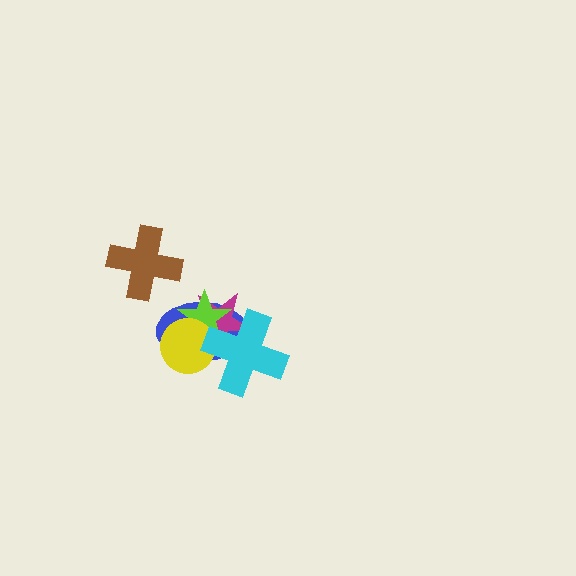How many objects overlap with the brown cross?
0 objects overlap with the brown cross.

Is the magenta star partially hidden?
Yes, it is partially covered by another shape.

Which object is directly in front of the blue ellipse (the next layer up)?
The magenta star is directly in front of the blue ellipse.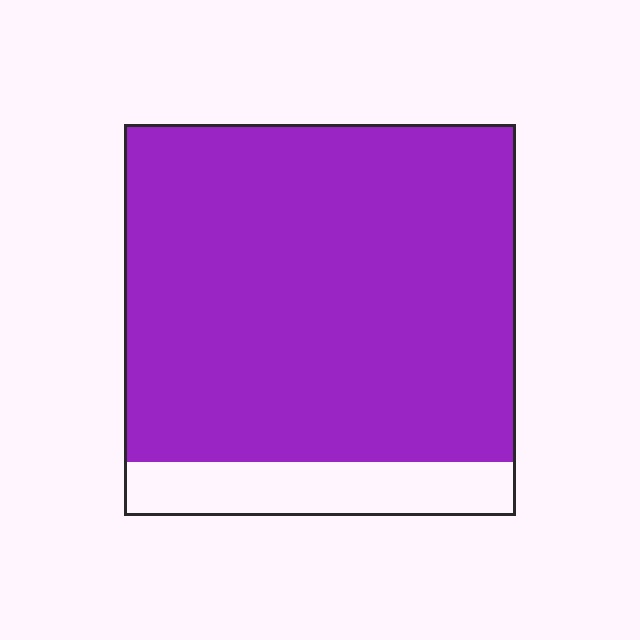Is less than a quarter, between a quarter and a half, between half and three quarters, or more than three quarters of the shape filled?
More than three quarters.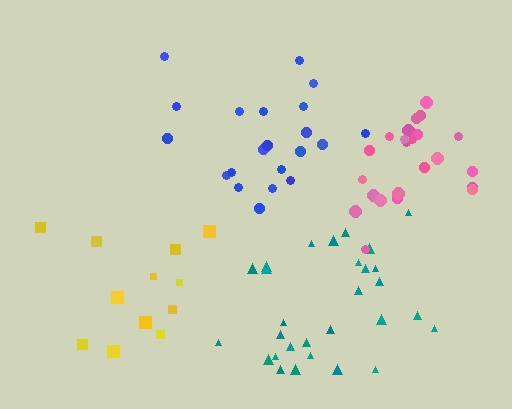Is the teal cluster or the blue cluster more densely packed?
Teal.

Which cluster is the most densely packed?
Pink.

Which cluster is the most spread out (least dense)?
Blue.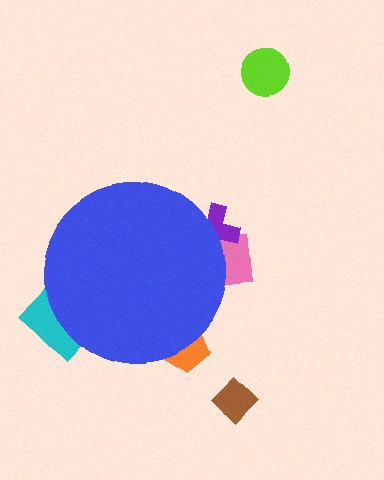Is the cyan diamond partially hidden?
Yes, the cyan diamond is partially hidden behind the blue circle.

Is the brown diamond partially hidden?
No, the brown diamond is fully visible.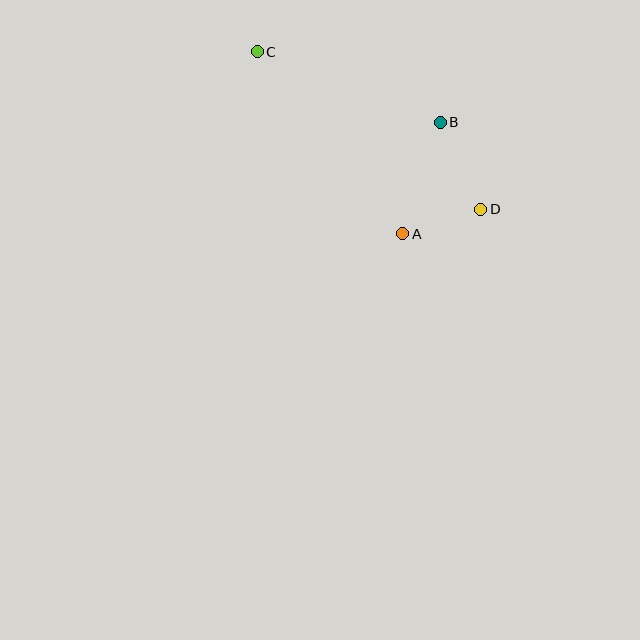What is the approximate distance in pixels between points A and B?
The distance between A and B is approximately 117 pixels.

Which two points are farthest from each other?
Points C and D are farthest from each other.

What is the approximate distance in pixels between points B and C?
The distance between B and C is approximately 196 pixels.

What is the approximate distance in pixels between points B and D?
The distance between B and D is approximately 96 pixels.